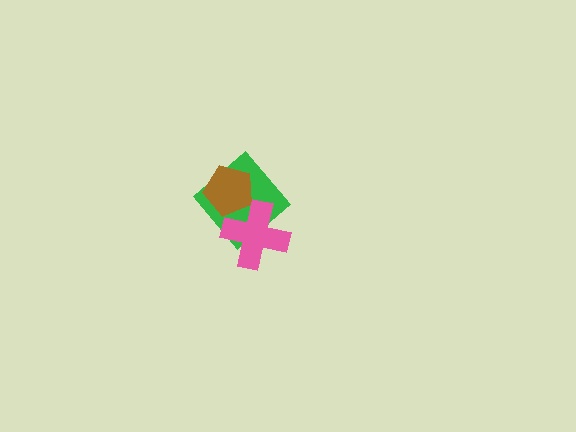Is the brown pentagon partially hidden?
Yes, it is partially covered by another shape.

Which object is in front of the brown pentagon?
The pink cross is in front of the brown pentagon.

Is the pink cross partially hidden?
No, no other shape covers it.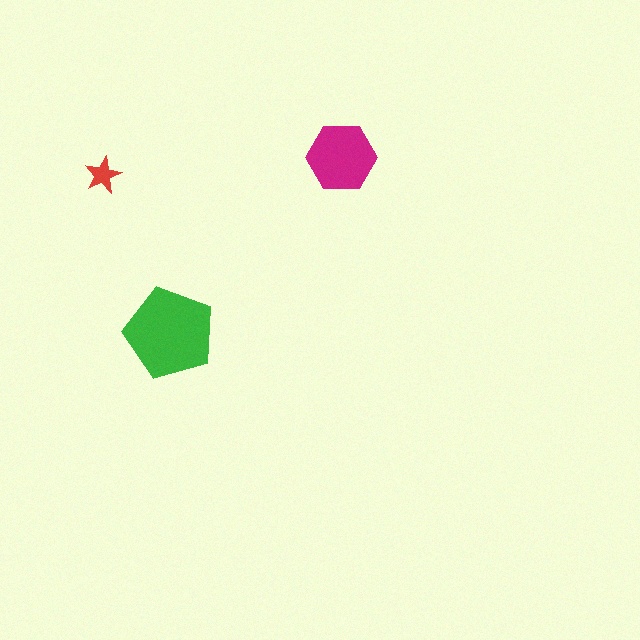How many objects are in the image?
There are 3 objects in the image.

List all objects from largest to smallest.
The green pentagon, the magenta hexagon, the red star.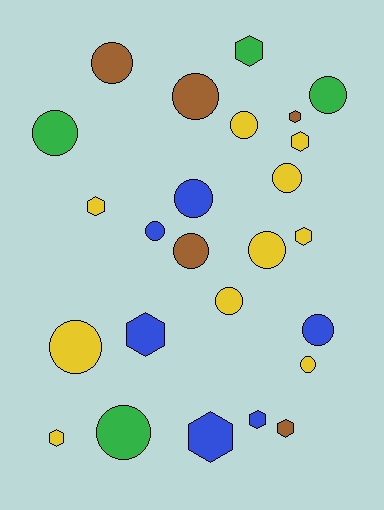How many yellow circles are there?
There are 6 yellow circles.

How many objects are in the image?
There are 25 objects.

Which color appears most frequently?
Yellow, with 10 objects.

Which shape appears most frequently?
Circle, with 15 objects.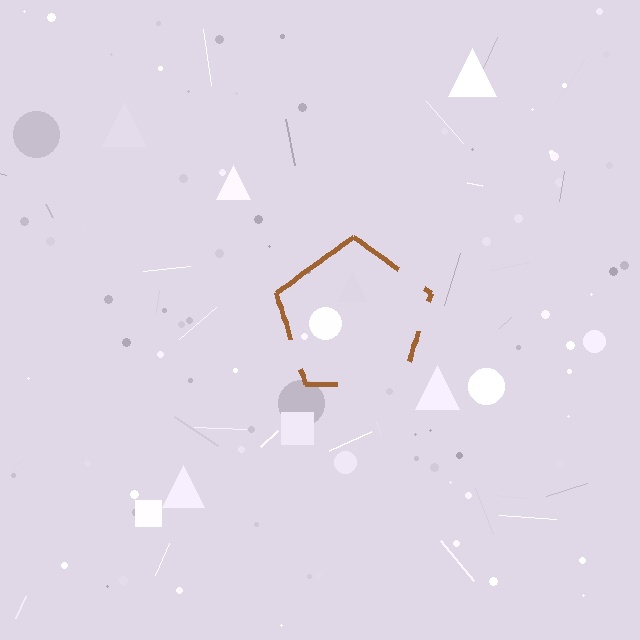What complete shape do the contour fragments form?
The contour fragments form a pentagon.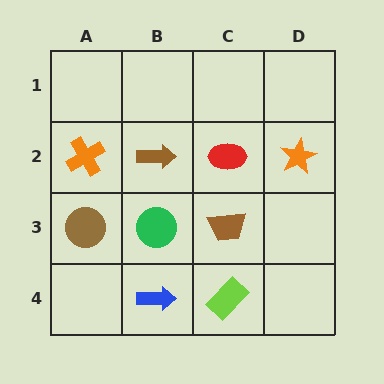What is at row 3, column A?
A brown circle.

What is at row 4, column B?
A blue arrow.